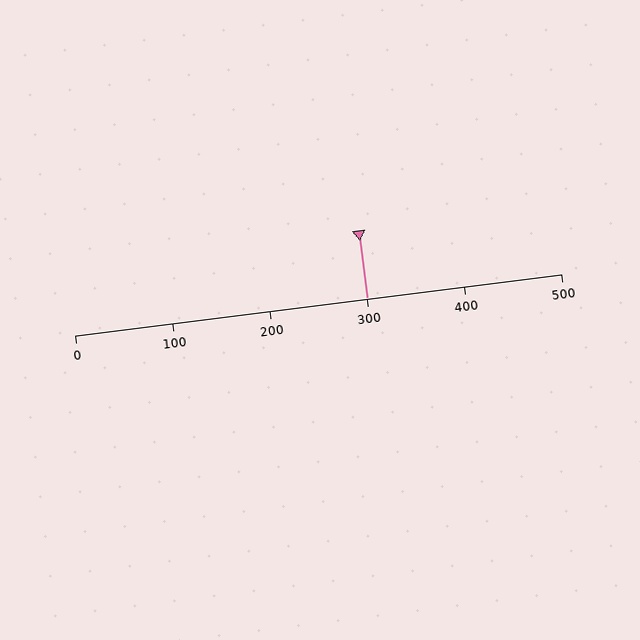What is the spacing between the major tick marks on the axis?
The major ticks are spaced 100 apart.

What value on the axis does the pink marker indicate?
The marker indicates approximately 300.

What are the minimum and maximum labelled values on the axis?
The axis runs from 0 to 500.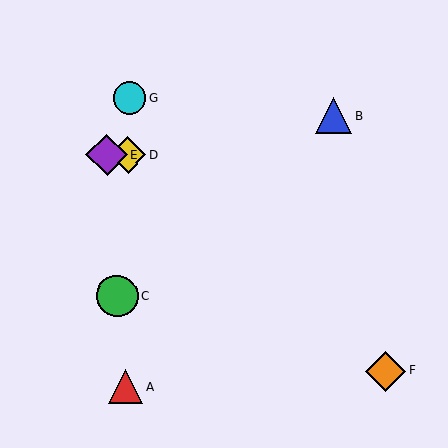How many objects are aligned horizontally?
2 objects (D, E) are aligned horizontally.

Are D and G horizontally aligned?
No, D is at y≈155 and G is at y≈98.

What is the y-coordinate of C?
Object C is at y≈296.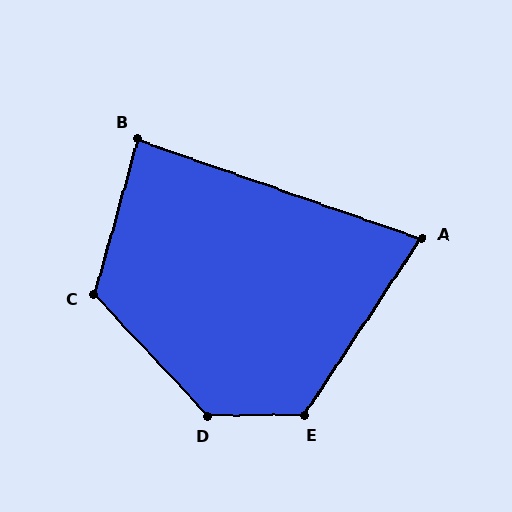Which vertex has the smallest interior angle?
A, at approximately 76 degrees.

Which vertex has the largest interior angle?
D, at approximately 133 degrees.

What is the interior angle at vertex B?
Approximately 86 degrees (approximately right).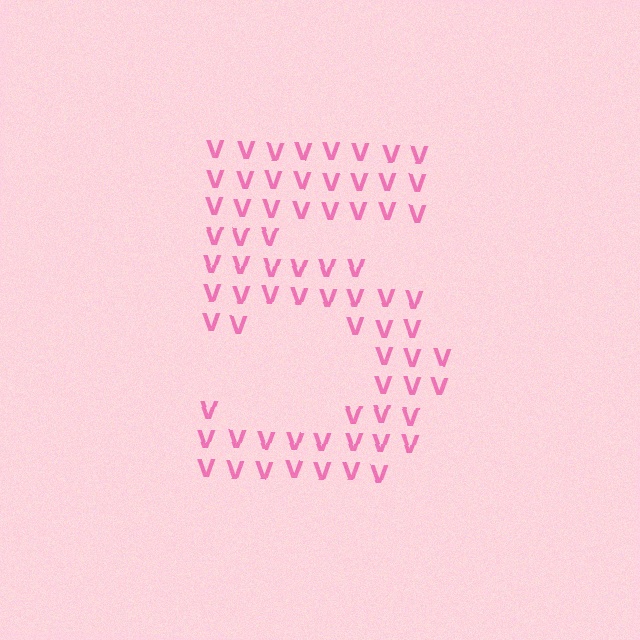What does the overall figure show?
The overall figure shows the digit 5.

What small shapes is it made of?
It is made of small letter V's.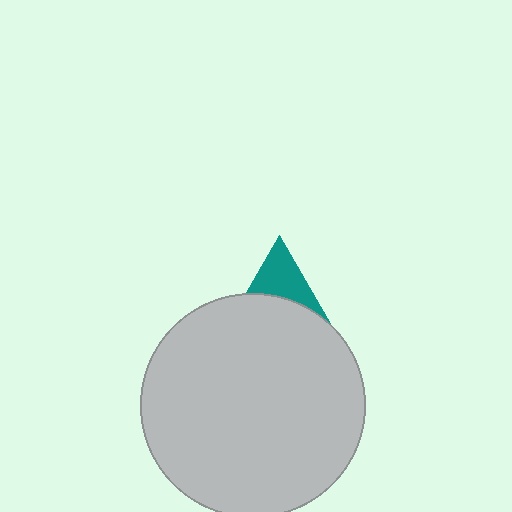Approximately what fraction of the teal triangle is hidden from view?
Roughly 60% of the teal triangle is hidden behind the light gray circle.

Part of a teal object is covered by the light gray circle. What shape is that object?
It is a triangle.